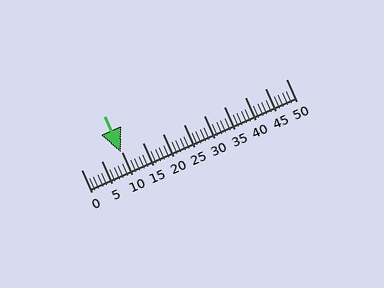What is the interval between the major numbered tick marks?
The major tick marks are spaced 5 units apart.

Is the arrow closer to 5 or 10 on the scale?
The arrow is closer to 10.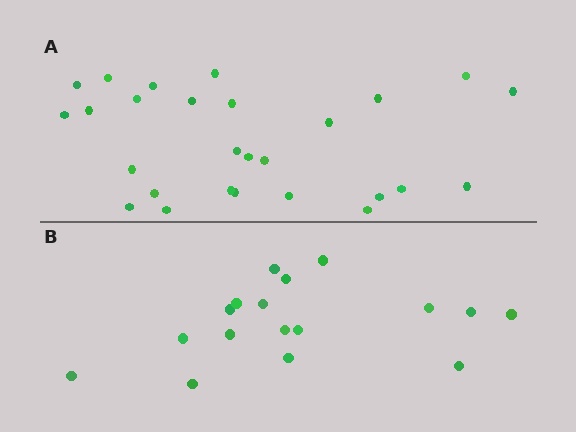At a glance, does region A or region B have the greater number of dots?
Region A (the top region) has more dots.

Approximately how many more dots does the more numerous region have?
Region A has roughly 10 or so more dots than region B.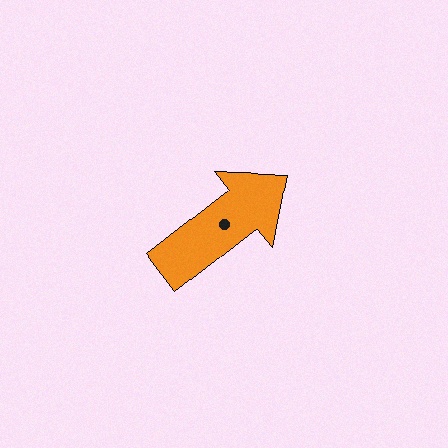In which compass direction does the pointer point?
Northeast.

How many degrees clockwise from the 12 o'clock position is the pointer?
Approximately 52 degrees.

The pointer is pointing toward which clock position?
Roughly 2 o'clock.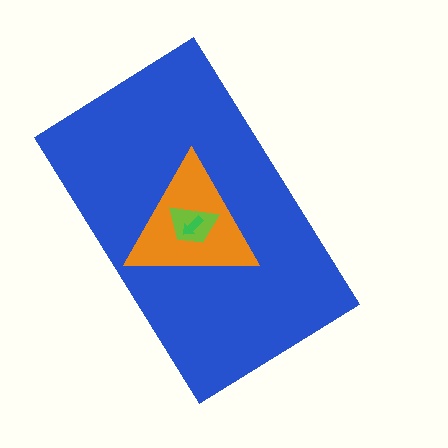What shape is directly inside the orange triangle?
The lime trapezoid.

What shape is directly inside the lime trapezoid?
The green arrow.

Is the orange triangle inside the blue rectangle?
Yes.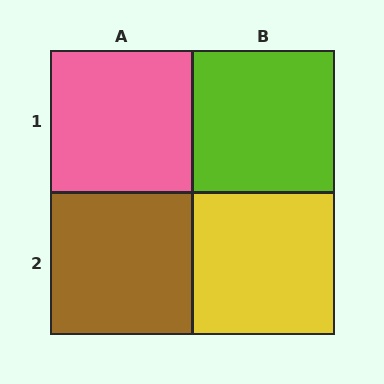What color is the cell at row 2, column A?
Brown.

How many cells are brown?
1 cell is brown.